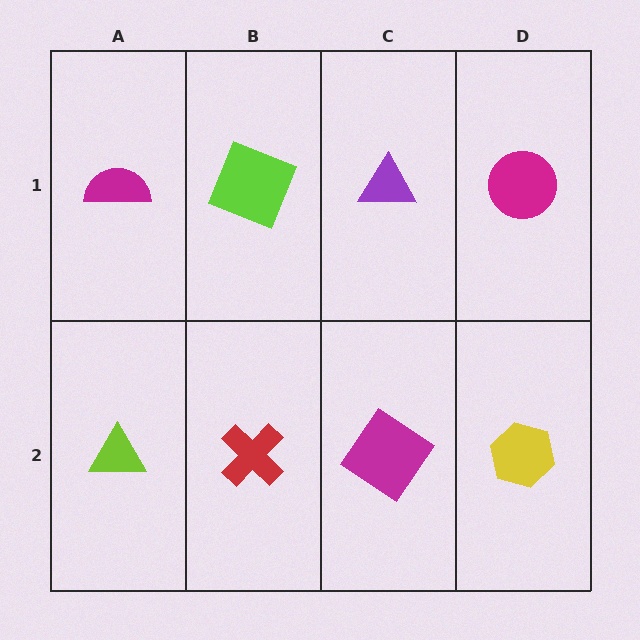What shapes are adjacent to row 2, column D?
A magenta circle (row 1, column D), a magenta diamond (row 2, column C).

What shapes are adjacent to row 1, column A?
A lime triangle (row 2, column A), a lime square (row 1, column B).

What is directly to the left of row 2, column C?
A red cross.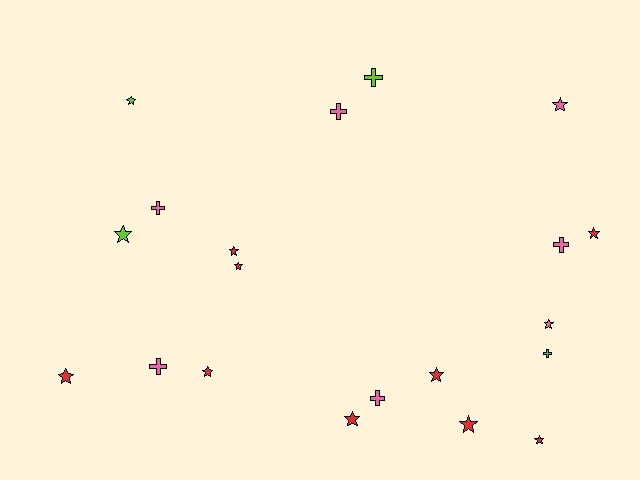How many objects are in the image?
There are 20 objects.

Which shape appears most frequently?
Star, with 13 objects.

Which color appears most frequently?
Red, with 9 objects.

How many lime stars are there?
There are 2 lime stars.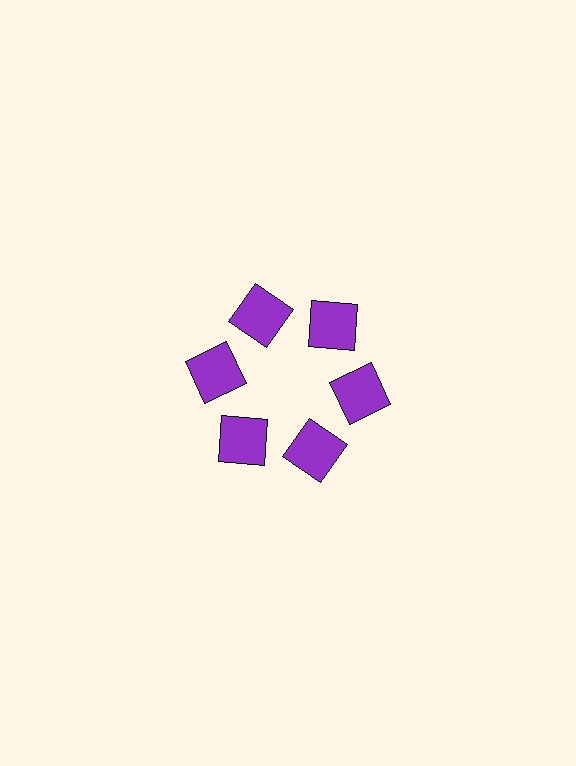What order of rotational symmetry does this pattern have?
This pattern has 6-fold rotational symmetry.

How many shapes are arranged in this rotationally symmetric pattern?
There are 6 shapes, arranged in 6 groups of 1.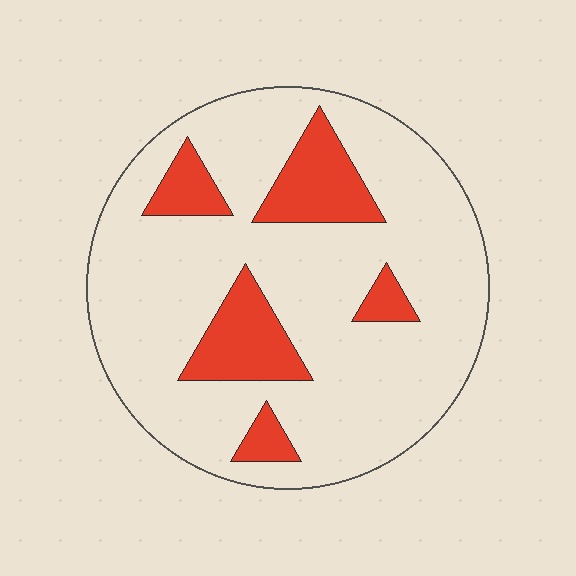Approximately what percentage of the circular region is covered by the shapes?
Approximately 20%.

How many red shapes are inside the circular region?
5.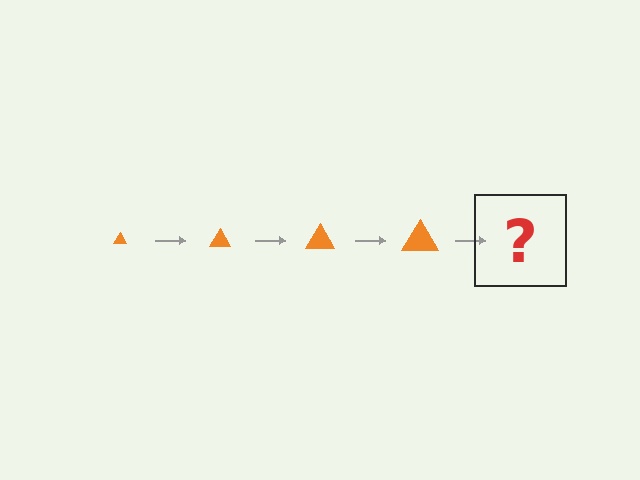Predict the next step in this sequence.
The next step is an orange triangle, larger than the previous one.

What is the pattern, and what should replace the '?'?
The pattern is that the triangle gets progressively larger each step. The '?' should be an orange triangle, larger than the previous one.